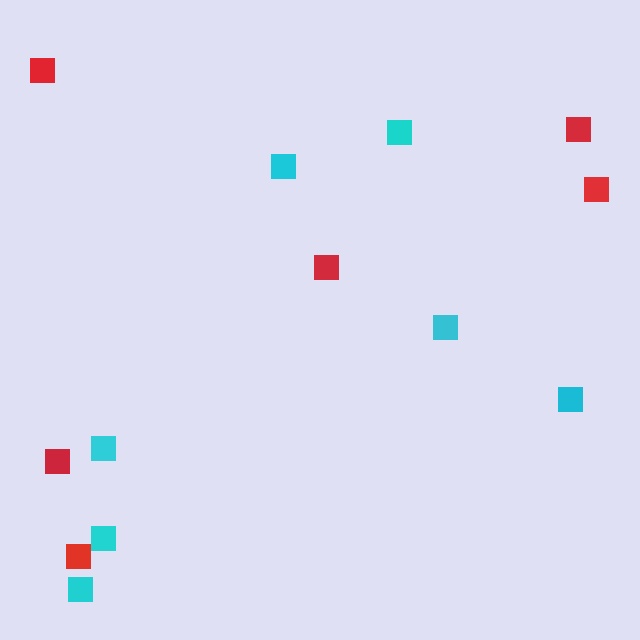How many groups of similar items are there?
There are 2 groups: one group of red squares (6) and one group of cyan squares (7).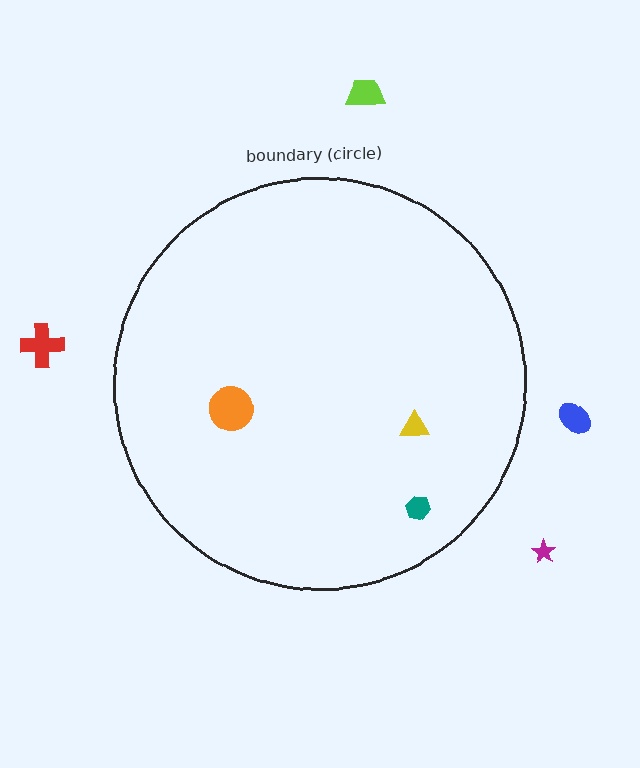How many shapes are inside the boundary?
3 inside, 4 outside.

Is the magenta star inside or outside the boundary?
Outside.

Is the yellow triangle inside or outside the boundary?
Inside.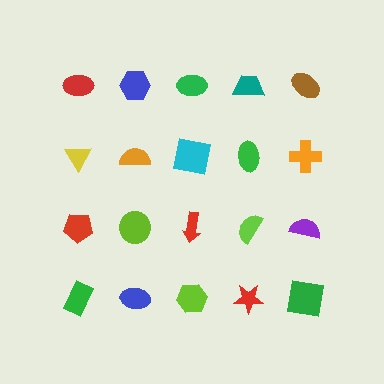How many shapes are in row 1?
5 shapes.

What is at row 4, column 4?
A red star.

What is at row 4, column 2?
A blue ellipse.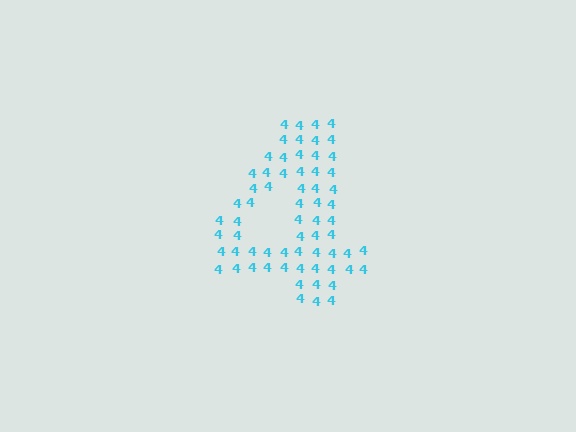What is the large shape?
The large shape is the digit 4.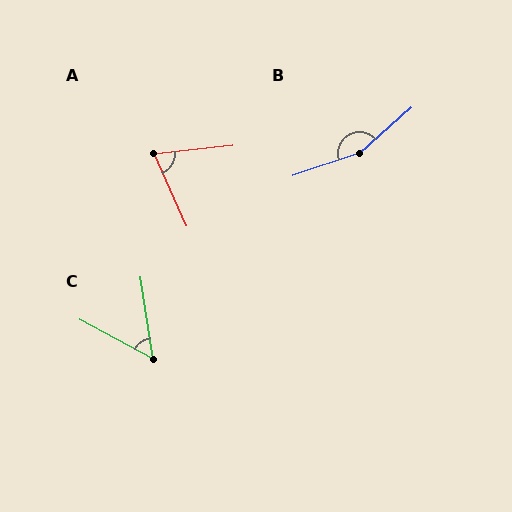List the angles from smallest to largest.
C (54°), A (72°), B (158°).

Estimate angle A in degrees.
Approximately 72 degrees.